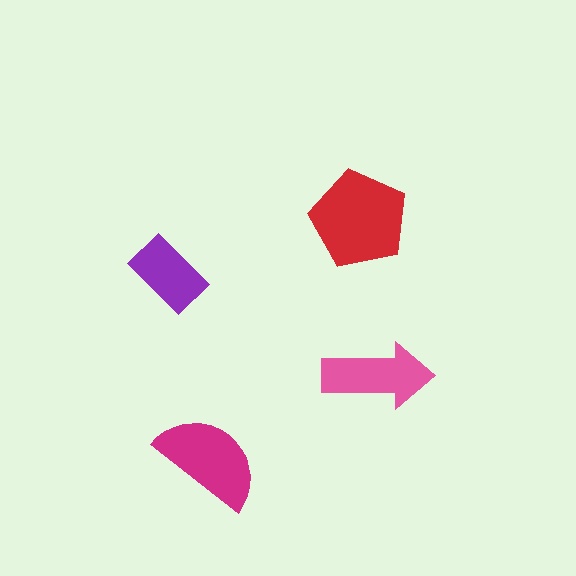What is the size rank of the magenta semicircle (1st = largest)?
2nd.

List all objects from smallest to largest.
The purple rectangle, the pink arrow, the magenta semicircle, the red pentagon.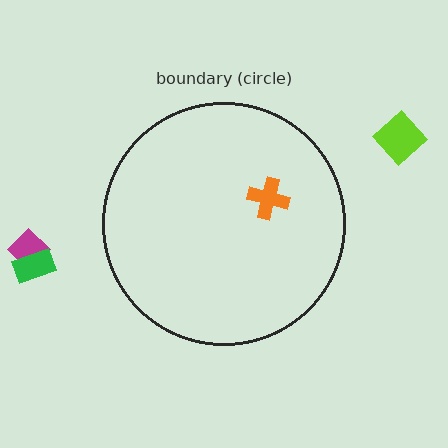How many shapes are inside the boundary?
1 inside, 3 outside.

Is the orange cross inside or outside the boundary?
Inside.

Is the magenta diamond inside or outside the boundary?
Outside.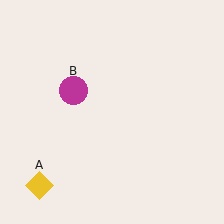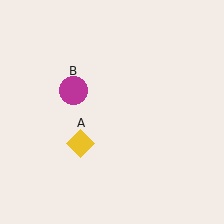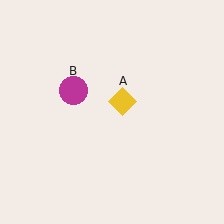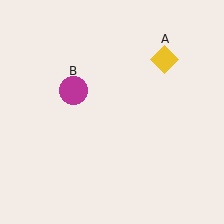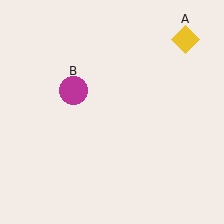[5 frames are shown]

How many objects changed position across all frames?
1 object changed position: yellow diamond (object A).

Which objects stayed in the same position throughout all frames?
Magenta circle (object B) remained stationary.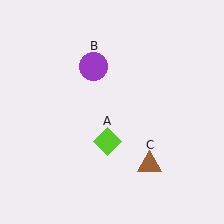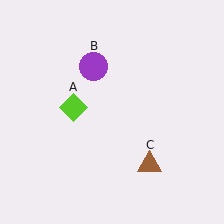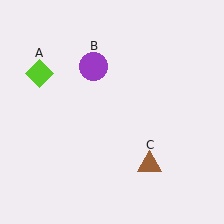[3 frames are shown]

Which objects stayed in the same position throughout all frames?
Purple circle (object B) and brown triangle (object C) remained stationary.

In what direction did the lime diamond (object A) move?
The lime diamond (object A) moved up and to the left.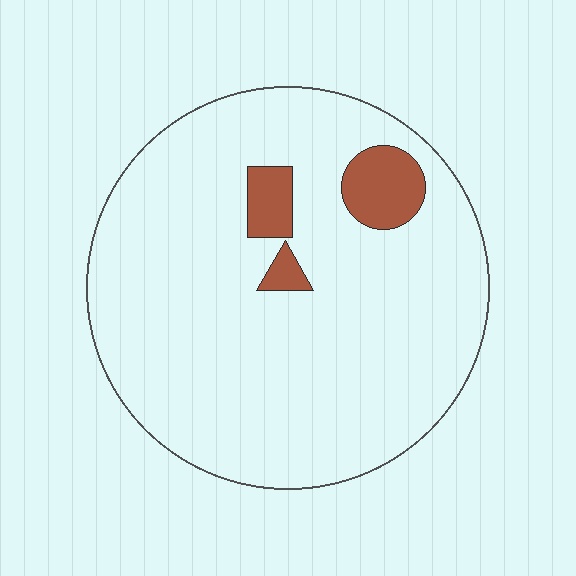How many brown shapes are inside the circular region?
3.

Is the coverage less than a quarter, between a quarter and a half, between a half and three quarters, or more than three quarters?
Less than a quarter.